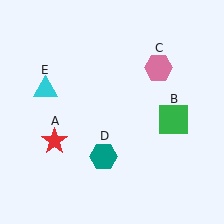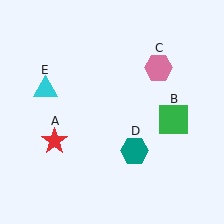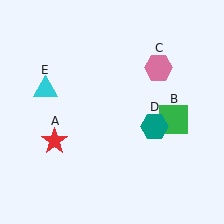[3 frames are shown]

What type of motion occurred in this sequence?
The teal hexagon (object D) rotated counterclockwise around the center of the scene.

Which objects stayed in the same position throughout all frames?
Red star (object A) and green square (object B) and pink hexagon (object C) and cyan triangle (object E) remained stationary.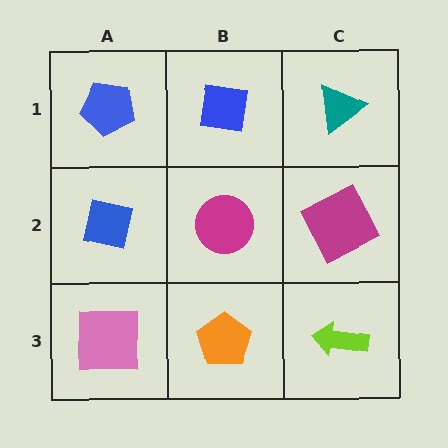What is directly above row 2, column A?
A blue pentagon.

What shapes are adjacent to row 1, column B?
A magenta circle (row 2, column B), a blue pentagon (row 1, column A), a teal triangle (row 1, column C).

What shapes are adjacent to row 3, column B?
A magenta circle (row 2, column B), a pink square (row 3, column A), a lime arrow (row 3, column C).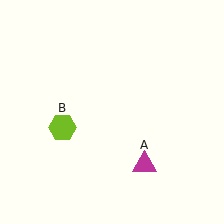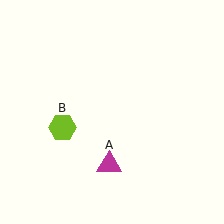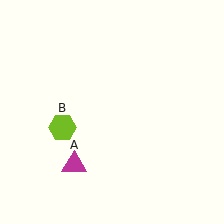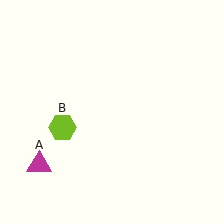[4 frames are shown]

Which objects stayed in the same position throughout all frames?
Lime hexagon (object B) remained stationary.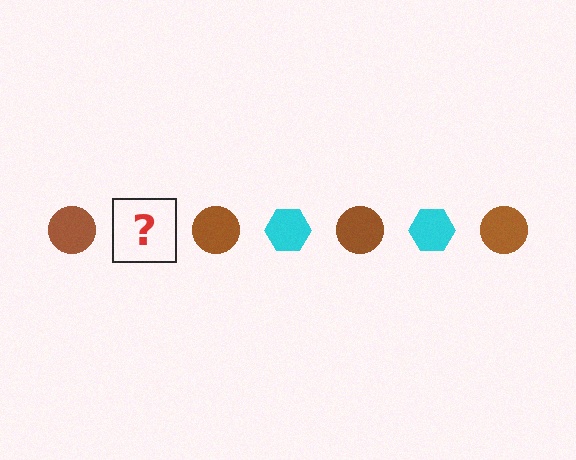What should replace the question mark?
The question mark should be replaced with a cyan hexagon.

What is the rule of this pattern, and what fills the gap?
The rule is that the pattern alternates between brown circle and cyan hexagon. The gap should be filled with a cyan hexagon.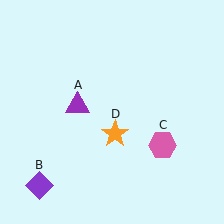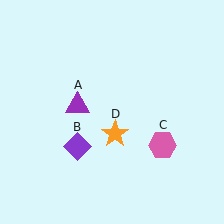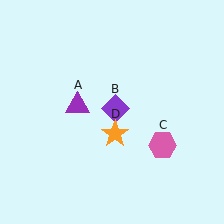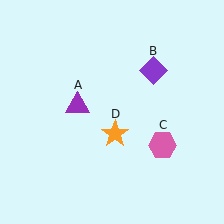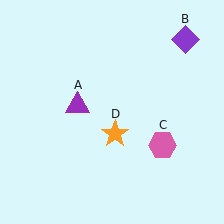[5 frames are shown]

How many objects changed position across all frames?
1 object changed position: purple diamond (object B).